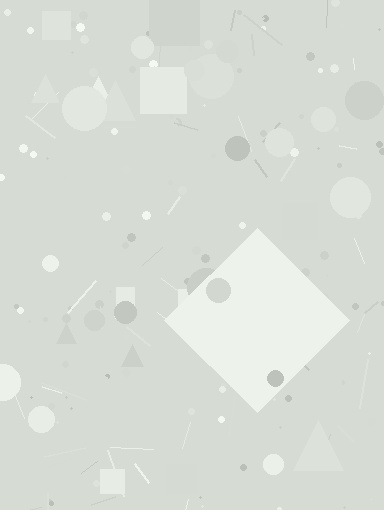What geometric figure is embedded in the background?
A diamond is embedded in the background.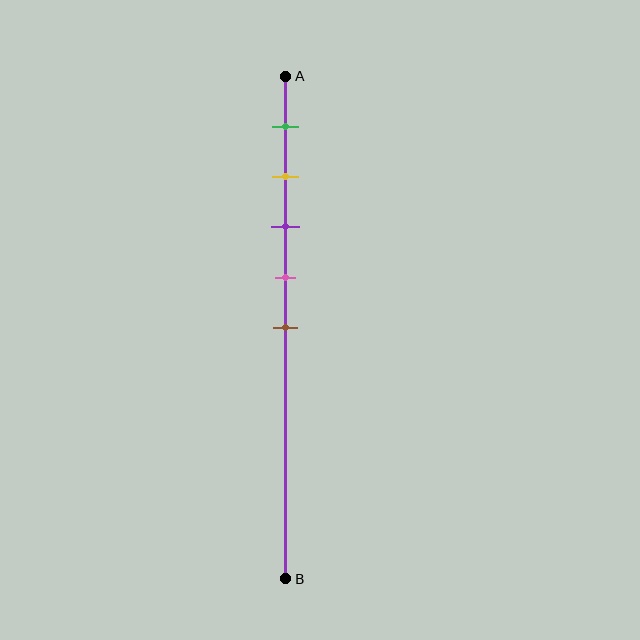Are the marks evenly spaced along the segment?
Yes, the marks are approximately evenly spaced.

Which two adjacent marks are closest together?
The yellow and purple marks are the closest adjacent pair.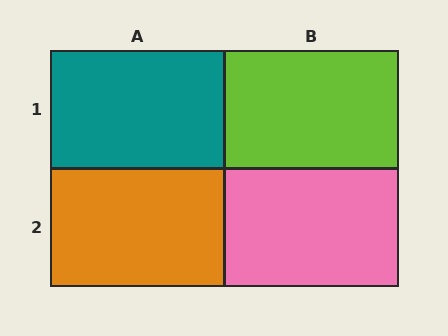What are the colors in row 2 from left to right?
Orange, pink.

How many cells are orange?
1 cell is orange.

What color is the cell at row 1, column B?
Lime.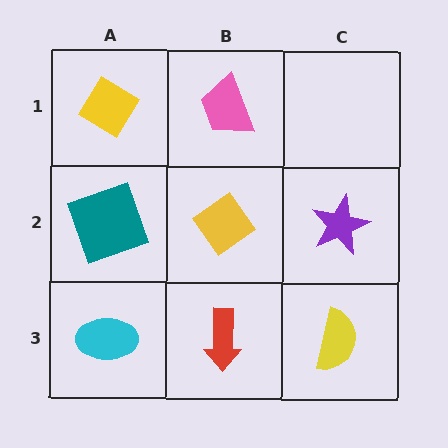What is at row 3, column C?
A yellow semicircle.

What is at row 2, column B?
A yellow diamond.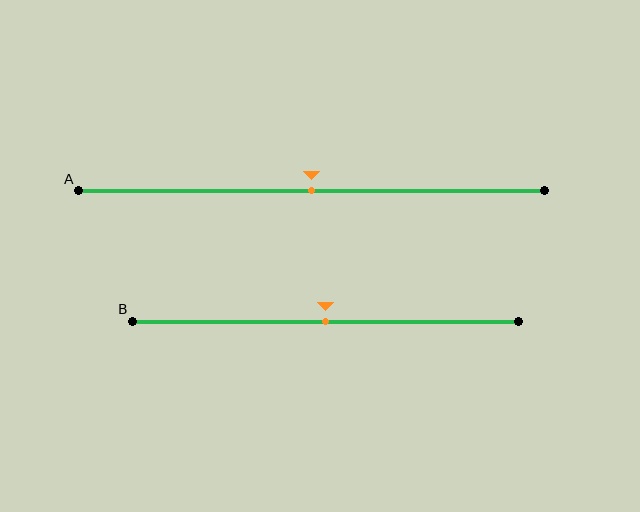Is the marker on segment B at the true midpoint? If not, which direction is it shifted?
Yes, the marker on segment B is at the true midpoint.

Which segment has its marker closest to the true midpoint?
Segment A has its marker closest to the true midpoint.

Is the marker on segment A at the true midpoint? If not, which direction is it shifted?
Yes, the marker on segment A is at the true midpoint.